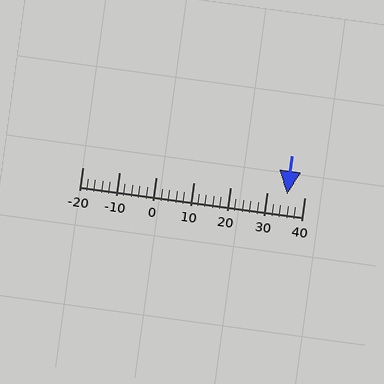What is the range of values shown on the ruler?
The ruler shows values from -20 to 40.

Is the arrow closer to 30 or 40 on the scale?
The arrow is closer to 40.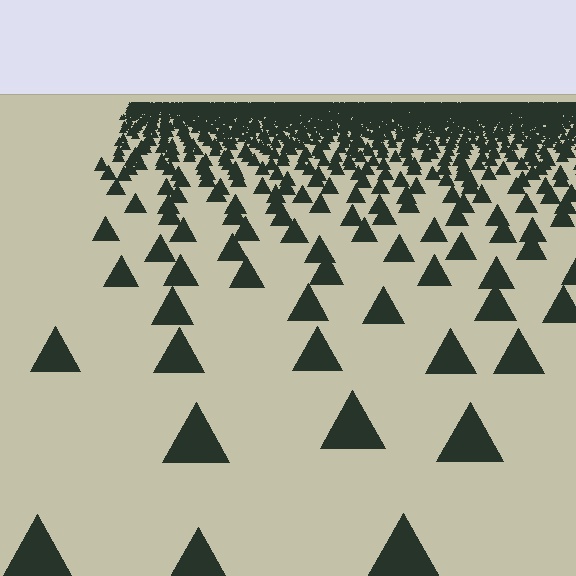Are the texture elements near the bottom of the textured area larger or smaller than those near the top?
Larger. Near the bottom, elements are closer to the viewer and appear at a bigger on-screen size.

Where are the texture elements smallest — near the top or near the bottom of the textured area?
Near the top.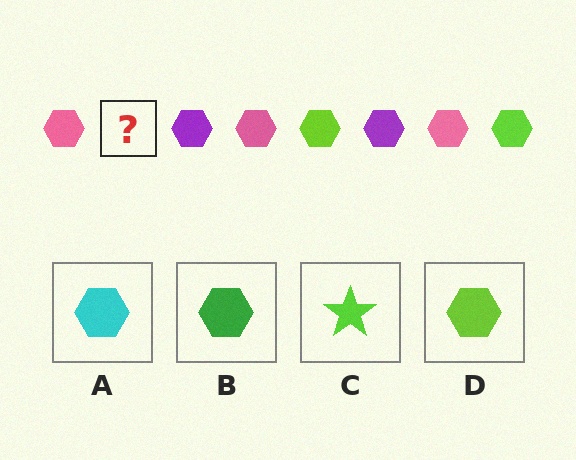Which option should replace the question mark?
Option D.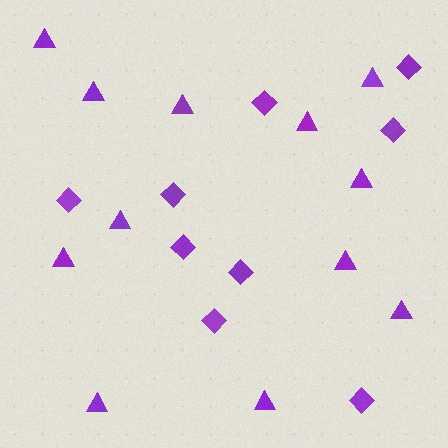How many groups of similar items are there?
There are 2 groups: one group of triangles (12) and one group of diamonds (9).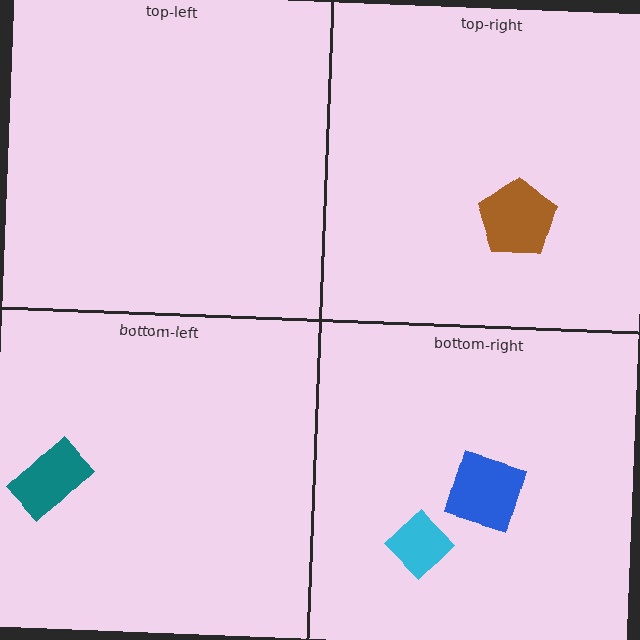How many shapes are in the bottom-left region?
1.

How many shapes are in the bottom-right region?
2.